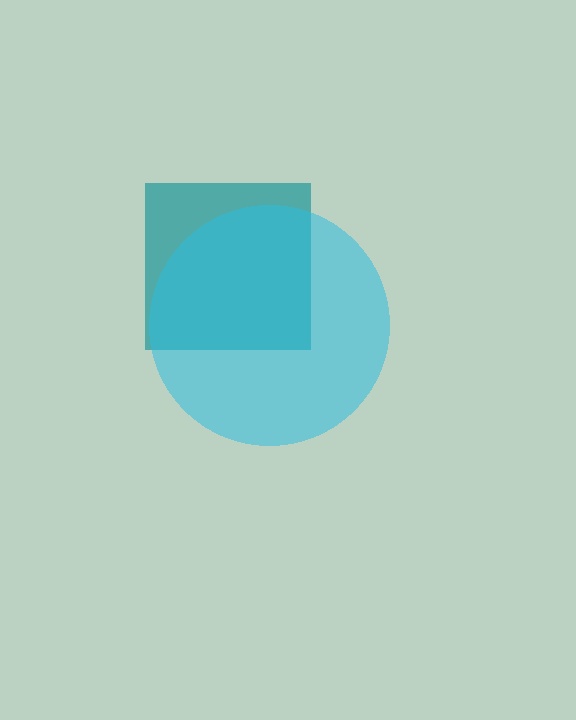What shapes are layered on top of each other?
The layered shapes are: a teal square, a cyan circle.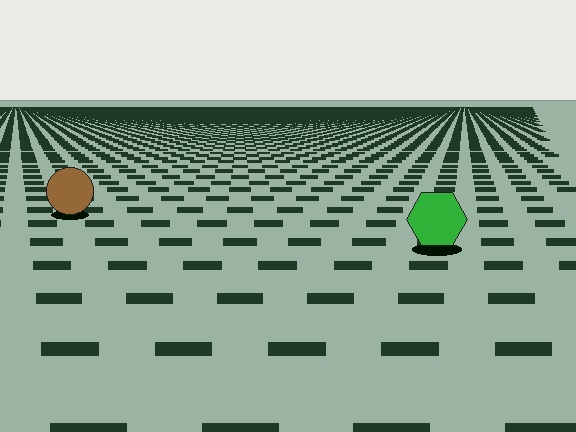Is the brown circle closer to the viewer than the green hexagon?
No. The green hexagon is closer — you can tell from the texture gradient: the ground texture is coarser near it.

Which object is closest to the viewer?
The green hexagon is closest. The texture marks near it are larger and more spread out.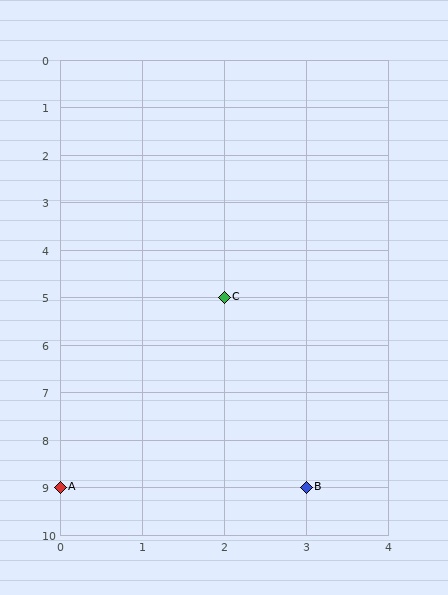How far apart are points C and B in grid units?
Points C and B are 1 column and 4 rows apart (about 4.1 grid units diagonally).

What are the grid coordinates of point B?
Point B is at grid coordinates (3, 9).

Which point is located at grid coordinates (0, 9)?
Point A is at (0, 9).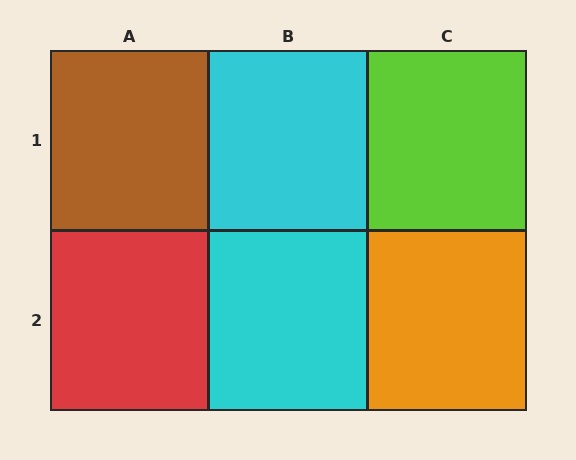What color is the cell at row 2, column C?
Orange.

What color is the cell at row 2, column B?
Cyan.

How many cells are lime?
1 cell is lime.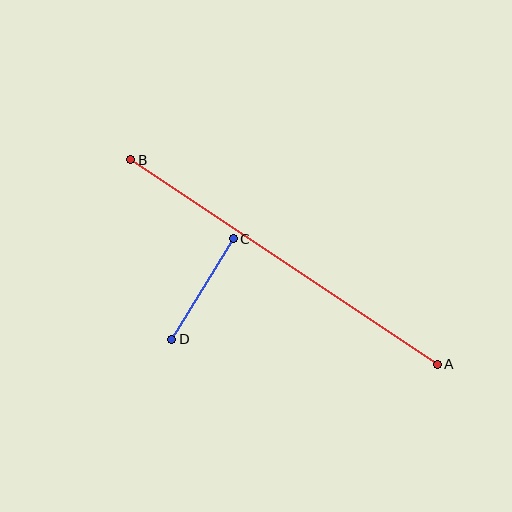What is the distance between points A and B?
The distance is approximately 368 pixels.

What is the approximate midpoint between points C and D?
The midpoint is at approximately (202, 289) pixels.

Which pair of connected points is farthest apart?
Points A and B are farthest apart.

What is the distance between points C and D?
The distance is approximately 118 pixels.